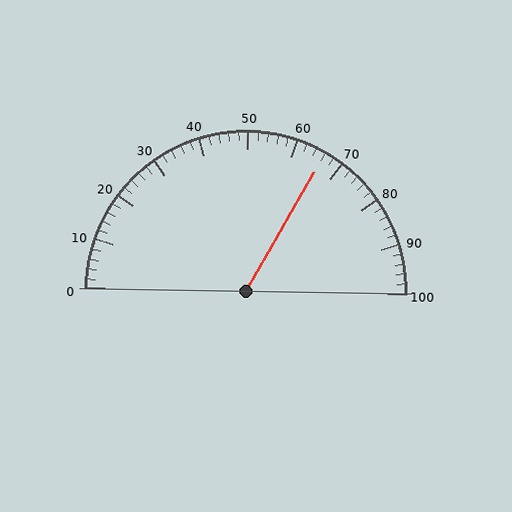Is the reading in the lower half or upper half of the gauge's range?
The reading is in the upper half of the range (0 to 100).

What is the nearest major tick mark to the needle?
The nearest major tick mark is 70.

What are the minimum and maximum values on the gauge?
The gauge ranges from 0 to 100.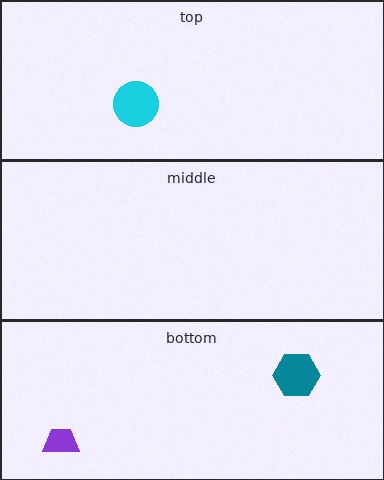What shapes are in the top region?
The cyan circle.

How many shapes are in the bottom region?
2.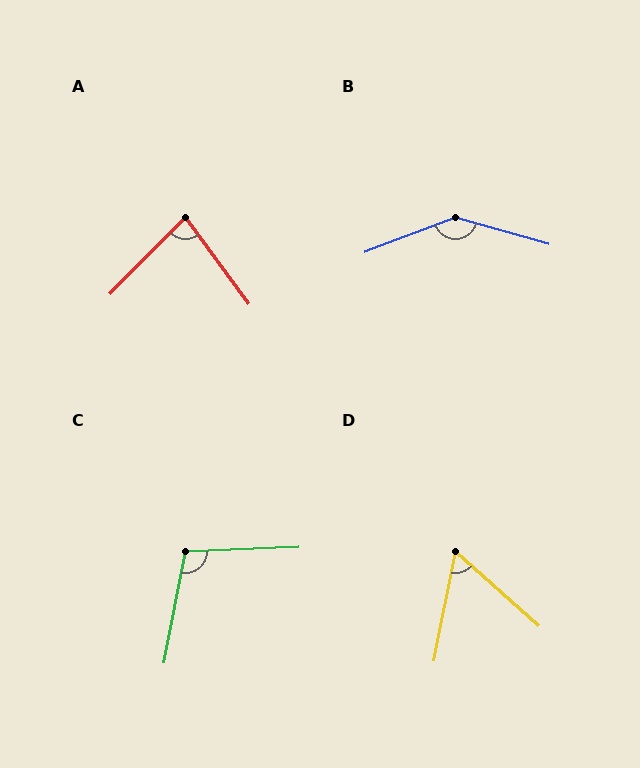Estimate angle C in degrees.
Approximately 103 degrees.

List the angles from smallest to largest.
D (59°), A (81°), C (103°), B (143°).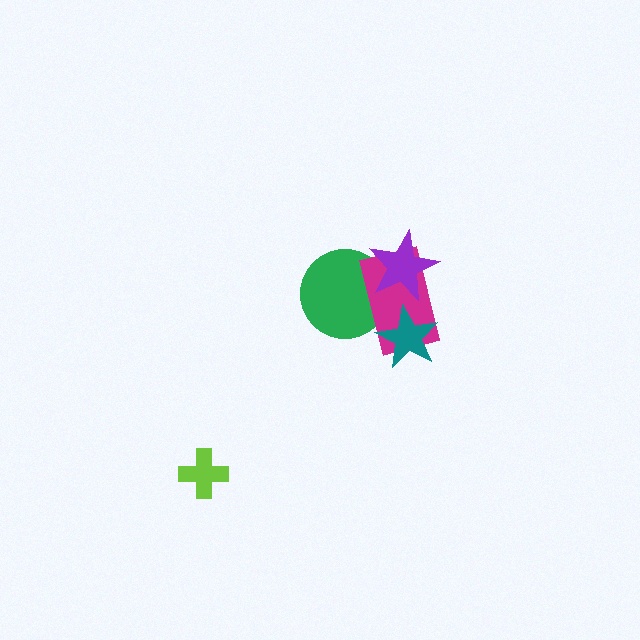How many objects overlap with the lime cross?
0 objects overlap with the lime cross.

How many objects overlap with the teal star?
1 object overlaps with the teal star.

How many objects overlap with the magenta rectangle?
3 objects overlap with the magenta rectangle.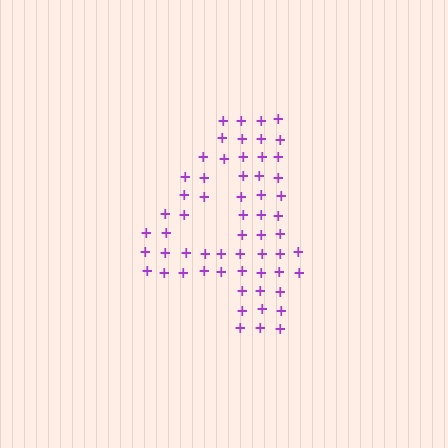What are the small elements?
The small elements are plus signs.